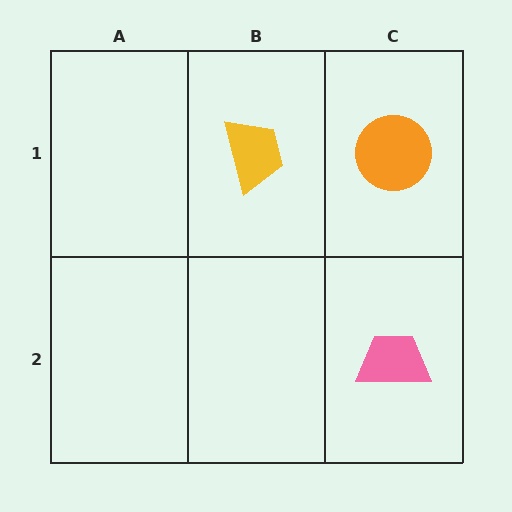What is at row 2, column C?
A pink trapezoid.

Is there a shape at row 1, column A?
No, that cell is empty.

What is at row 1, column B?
A yellow trapezoid.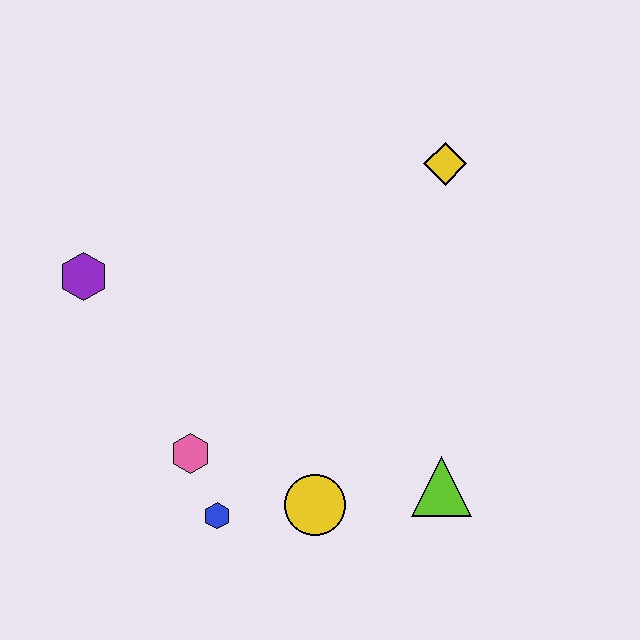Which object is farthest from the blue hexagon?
The yellow diamond is farthest from the blue hexagon.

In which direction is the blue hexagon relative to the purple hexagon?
The blue hexagon is below the purple hexagon.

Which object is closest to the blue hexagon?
The pink hexagon is closest to the blue hexagon.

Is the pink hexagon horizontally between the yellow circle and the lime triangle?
No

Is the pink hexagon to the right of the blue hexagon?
No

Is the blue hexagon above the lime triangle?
No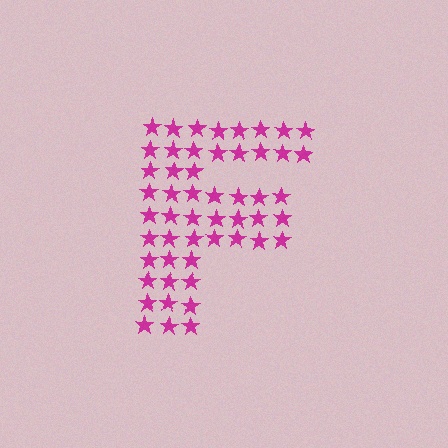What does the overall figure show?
The overall figure shows the letter F.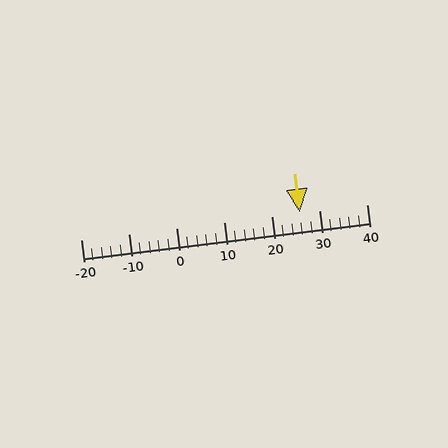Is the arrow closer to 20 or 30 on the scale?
The arrow is closer to 30.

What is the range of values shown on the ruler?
The ruler shows values from -20 to 40.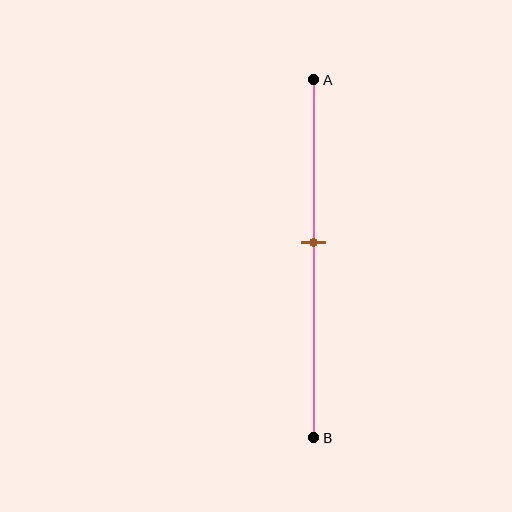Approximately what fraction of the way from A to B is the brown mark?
The brown mark is approximately 45% of the way from A to B.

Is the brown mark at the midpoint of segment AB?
No, the mark is at about 45% from A, not at the 50% midpoint.